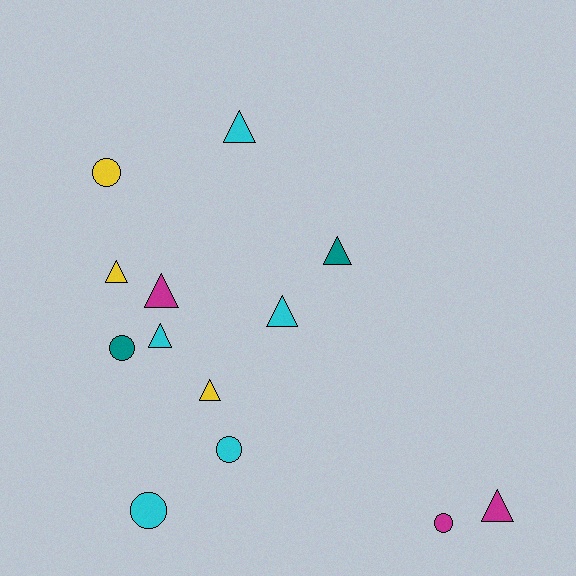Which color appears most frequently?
Cyan, with 5 objects.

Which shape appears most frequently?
Triangle, with 8 objects.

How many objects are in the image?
There are 13 objects.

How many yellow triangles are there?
There are 2 yellow triangles.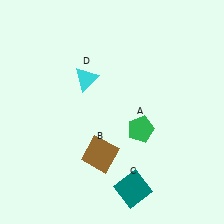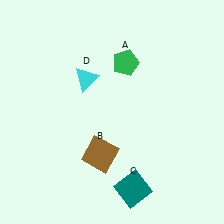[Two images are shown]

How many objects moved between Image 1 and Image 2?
1 object moved between the two images.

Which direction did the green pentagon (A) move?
The green pentagon (A) moved up.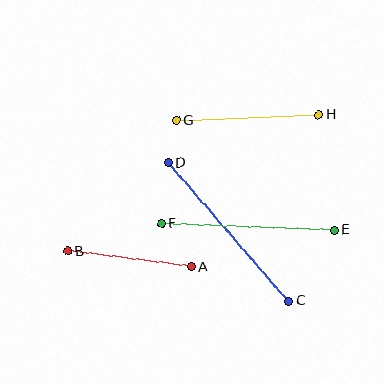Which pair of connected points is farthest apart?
Points C and D are farthest apart.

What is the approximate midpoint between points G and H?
The midpoint is at approximately (247, 117) pixels.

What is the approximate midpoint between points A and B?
The midpoint is at approximately (130, 259) pixels.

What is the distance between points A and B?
The distance is approximately 125 pixels.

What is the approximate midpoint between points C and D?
The midpoint is at approximately (228, 232) pixels.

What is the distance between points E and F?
The distance is approximately 172 pixels.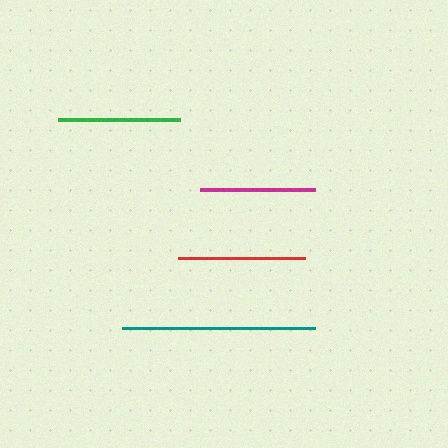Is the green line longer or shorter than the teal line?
The teal line is longer than the green line.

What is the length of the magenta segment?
The magenta segment is approximately 115 pixels long.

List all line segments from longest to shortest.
From longest to shortest: teal, red, green, magenta.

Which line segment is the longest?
The teal line is the longest at approximately 193 pixels.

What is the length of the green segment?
The green segment is approximately 121 pixels long.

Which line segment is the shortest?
The magenta line is the shortest at approximately 115 pixels.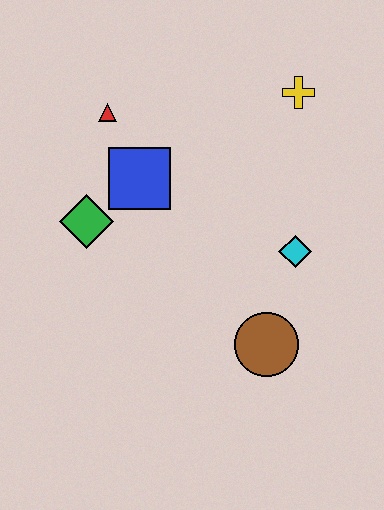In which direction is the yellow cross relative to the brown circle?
The yellow cross is above the brown circle.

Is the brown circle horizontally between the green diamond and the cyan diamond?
Yes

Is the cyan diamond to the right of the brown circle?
Yes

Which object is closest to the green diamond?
The blue square is closest to the green diamond.